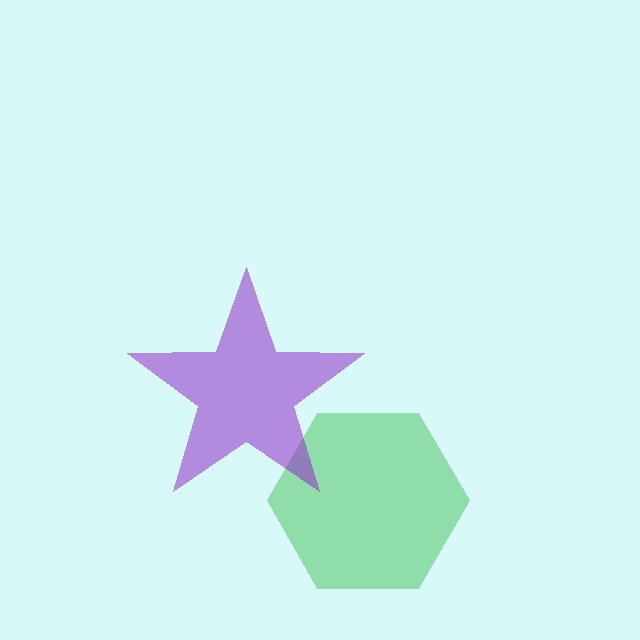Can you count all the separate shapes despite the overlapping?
Yes, there are 2 separate shapes.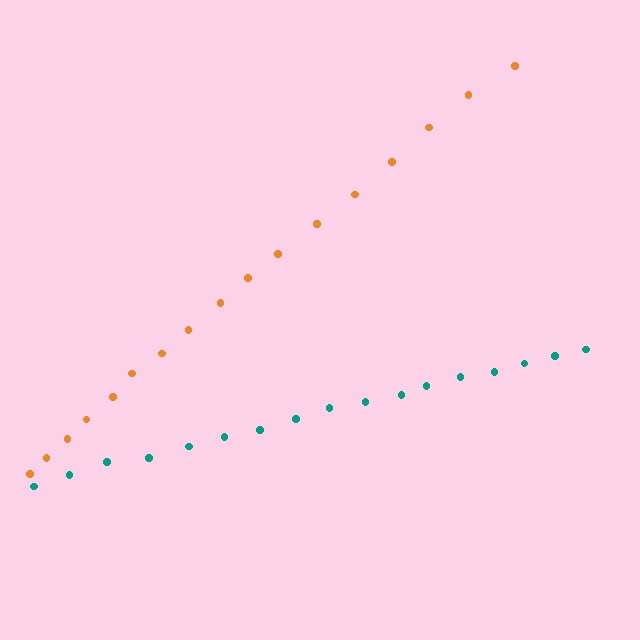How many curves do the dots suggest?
There are 2 distinct paths.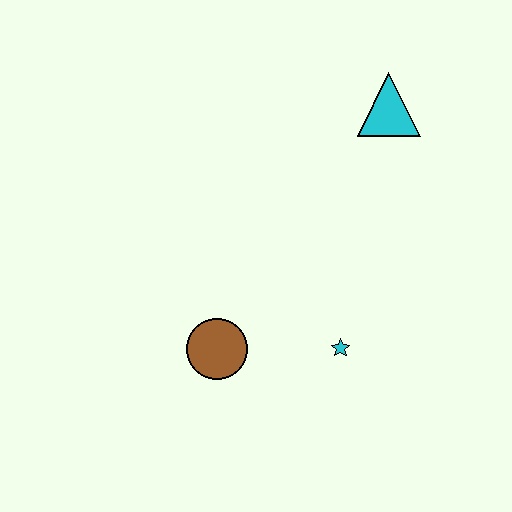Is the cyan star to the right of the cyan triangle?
No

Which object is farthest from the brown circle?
The cyan triangle is farthest from the brown circle.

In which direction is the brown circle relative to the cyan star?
The brown circle is to the left of the cyan star.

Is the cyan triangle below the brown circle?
No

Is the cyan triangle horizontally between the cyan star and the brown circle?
No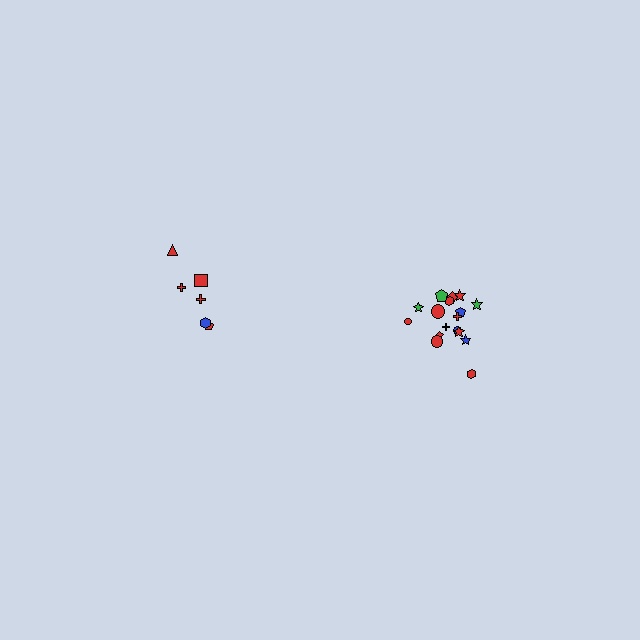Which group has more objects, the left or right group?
The right group.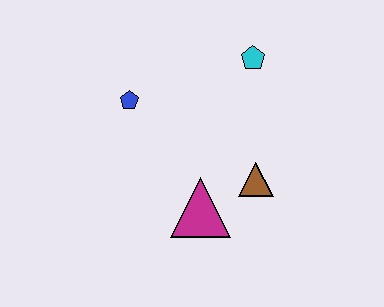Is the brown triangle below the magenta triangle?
No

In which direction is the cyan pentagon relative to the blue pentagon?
The cyan pentagon is to the right of the blue pentagon.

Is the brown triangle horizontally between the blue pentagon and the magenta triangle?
No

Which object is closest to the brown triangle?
The magenta triangle is closest to the brown triangle.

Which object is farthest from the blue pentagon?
The brown triangle is farthest from the blue pentagon.